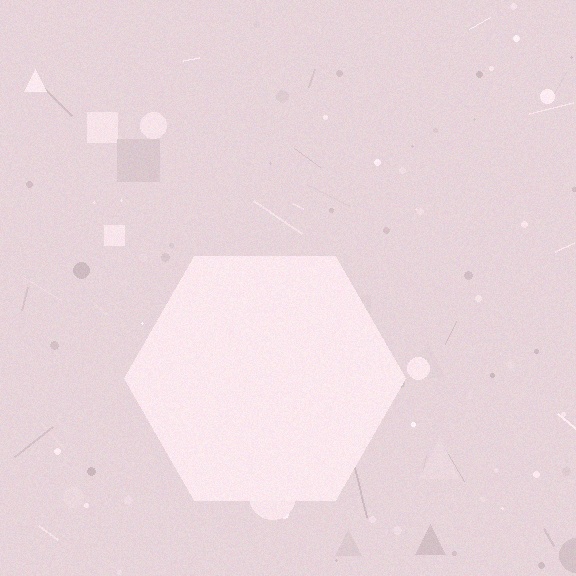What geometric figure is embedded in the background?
A hexagon is embedded in the background.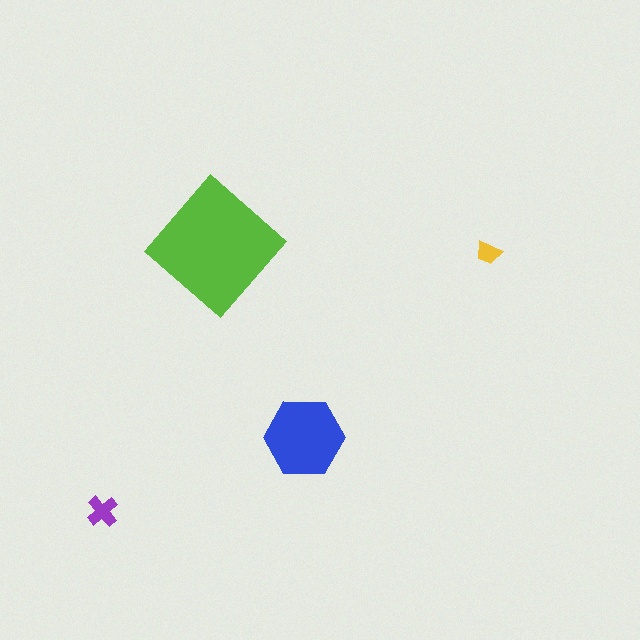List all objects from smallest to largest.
The yellow trapezoid, the purple cross, the blue hexagon, the lime diamond.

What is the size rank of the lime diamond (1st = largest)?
1st.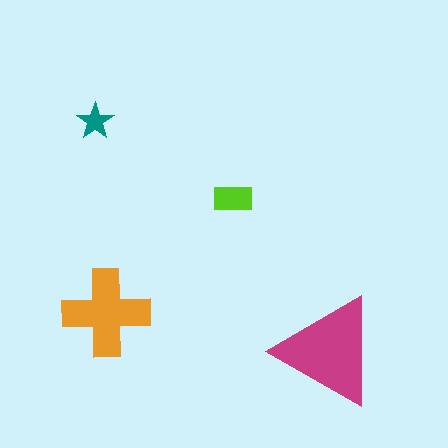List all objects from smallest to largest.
The teal star, the lime rectangle, the orange cross, the magenta triangle.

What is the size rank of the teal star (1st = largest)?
4th.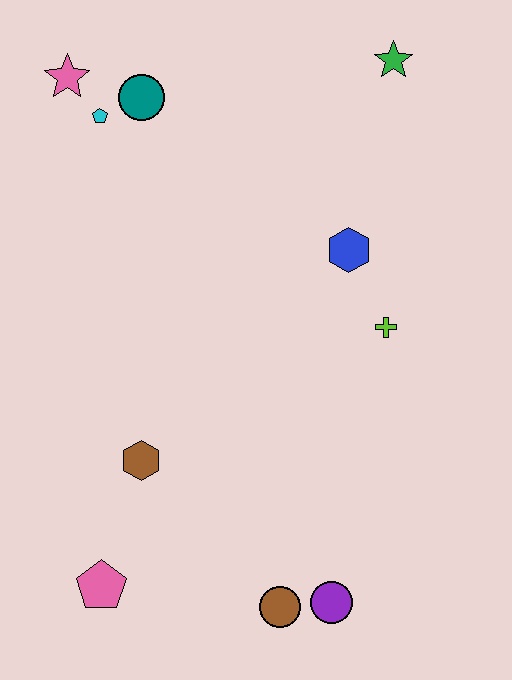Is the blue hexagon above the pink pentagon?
Yes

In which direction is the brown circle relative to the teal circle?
The brown circle is below the teal circle.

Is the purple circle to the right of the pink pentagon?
Yes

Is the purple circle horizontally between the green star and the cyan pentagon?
Yes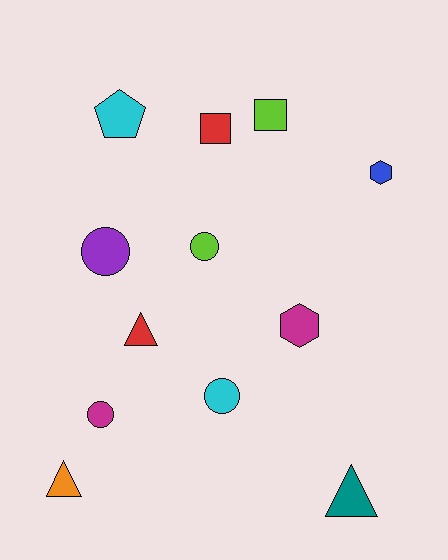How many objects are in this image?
There are 12 objects.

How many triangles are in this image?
There are 3 triangles.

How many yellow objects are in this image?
There are no yellow objects.